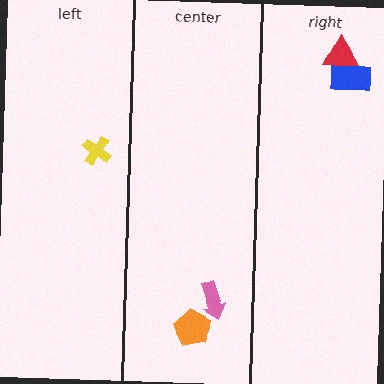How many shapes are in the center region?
2.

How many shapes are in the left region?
1.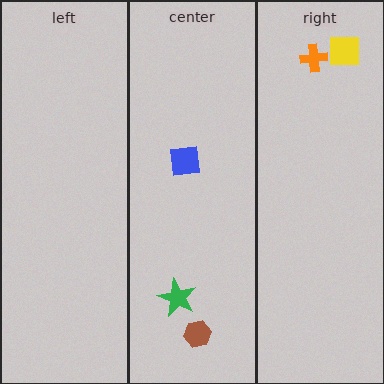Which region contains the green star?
The center region.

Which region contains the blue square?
The center region.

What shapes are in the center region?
The brown hexagon, the blue square, the green star.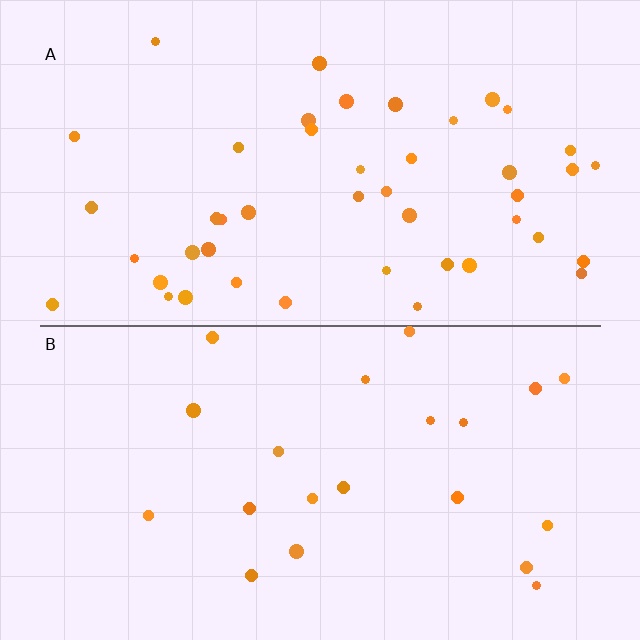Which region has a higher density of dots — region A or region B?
A (the top).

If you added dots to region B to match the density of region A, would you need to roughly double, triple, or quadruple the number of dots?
Approximately double.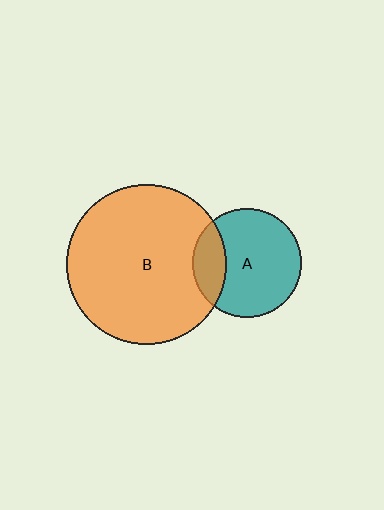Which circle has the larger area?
Circle B (orange).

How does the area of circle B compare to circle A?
Approximately 2.1 times.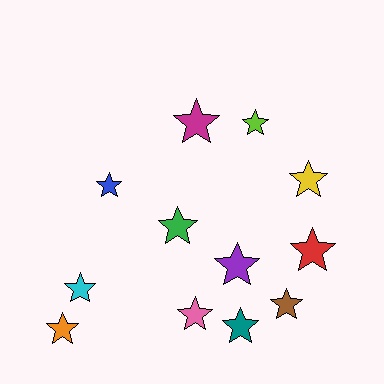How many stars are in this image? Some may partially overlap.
There are 12 stars.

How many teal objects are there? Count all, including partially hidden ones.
There is 1 teal object.